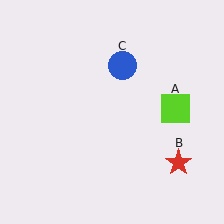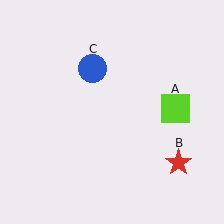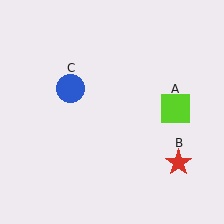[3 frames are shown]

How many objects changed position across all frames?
1 object changed position: blue circle (object C).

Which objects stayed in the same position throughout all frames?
Lime square (object A) and red star (object B) remained stationary.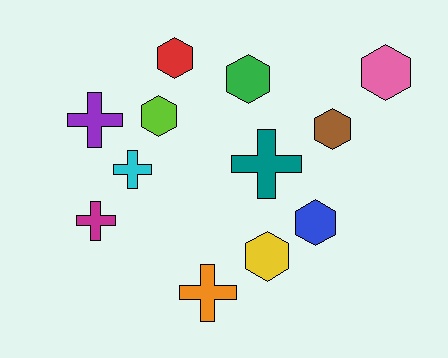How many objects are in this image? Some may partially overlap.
There are 12 objects.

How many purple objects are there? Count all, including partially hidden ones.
There is 1 purple object.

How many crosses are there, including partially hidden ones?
There are 5 crosses.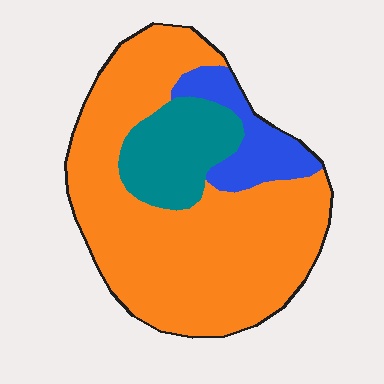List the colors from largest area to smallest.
From largest to smallest: orange, teal, blue.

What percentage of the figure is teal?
Teal takes up about one sixth (1/6) of the figure.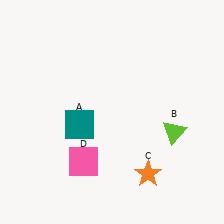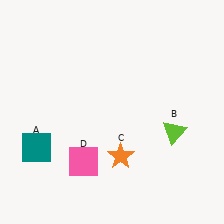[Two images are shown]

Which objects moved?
The objects that moved are: the teal square (A), the orange star (C).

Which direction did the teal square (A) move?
The teal square (A) moved left.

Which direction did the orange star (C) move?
The orange star (C) moved left.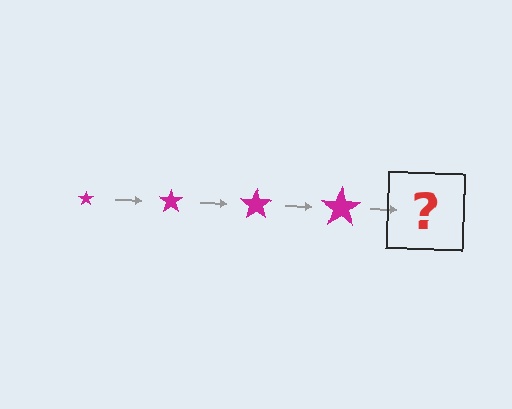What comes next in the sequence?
The next element should be a magenta star, larger than the previous one.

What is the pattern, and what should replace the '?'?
The pattern is that the star gets progressively larger each step. The '?' should be a magenta star, larger than the previous one.